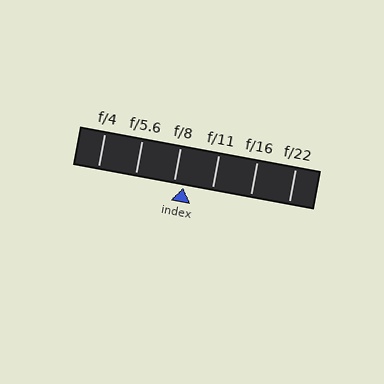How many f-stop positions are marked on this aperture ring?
There are 6 f-stop positions marked.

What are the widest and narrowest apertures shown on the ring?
The widest aperture shown is f/4 and the narrowest is f/22.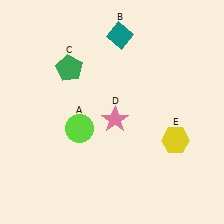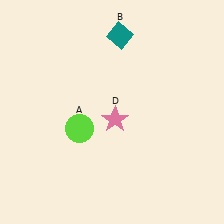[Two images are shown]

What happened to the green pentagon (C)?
The green pentagon (C) was removed in Image 2. It was in the top-left area of Image 1.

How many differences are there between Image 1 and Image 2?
There are 2 differences between the two images.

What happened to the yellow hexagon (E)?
The yellow hexagon (E) was removed in Image 2. It was in the bottom-right area of Image 1.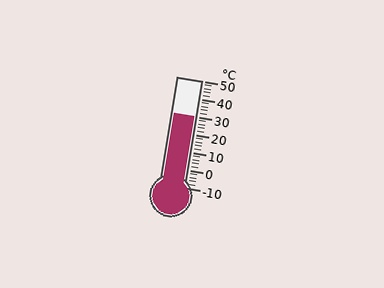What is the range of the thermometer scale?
The thermometer scale ranges from -10°C to 50°C.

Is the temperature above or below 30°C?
The temperature is at 30°C.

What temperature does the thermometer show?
The thermometer shows approximately 30°C.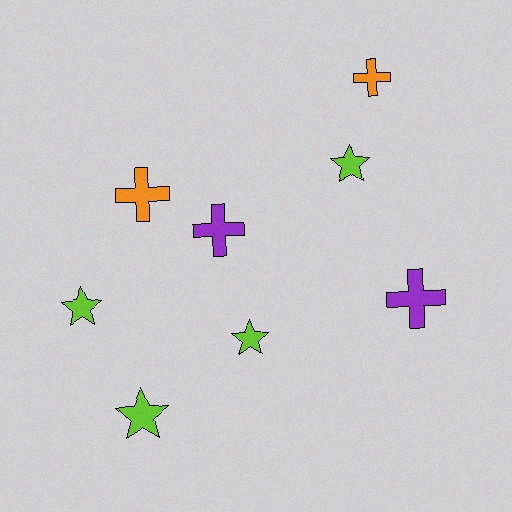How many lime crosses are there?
There are no lime crosses.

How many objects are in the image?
There are 8 objects.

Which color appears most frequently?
Lime, with 4 objects.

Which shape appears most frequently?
Star, with 4 objects.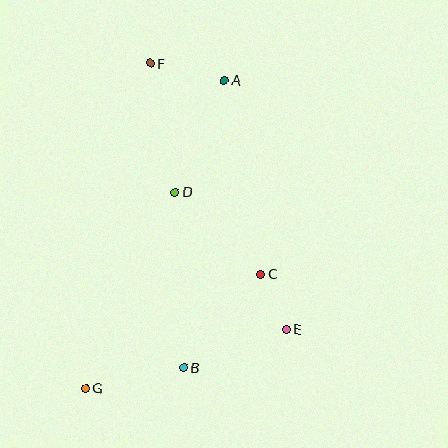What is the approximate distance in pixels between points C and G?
The distance between C and G is approximately 209 pixels.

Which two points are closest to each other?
Points C and E are closest to each other.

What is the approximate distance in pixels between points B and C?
The distance between B and C is approximately 121 pixels.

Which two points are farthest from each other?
Points A and G are farthest from each other.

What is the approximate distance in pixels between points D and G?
The distance between D and G is approximately 216 pixels.